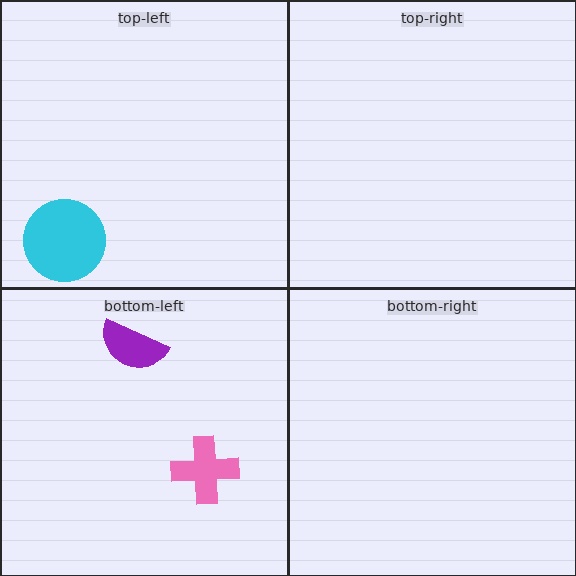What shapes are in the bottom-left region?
The pink cross, the purple semicircle.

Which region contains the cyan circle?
The top-left region.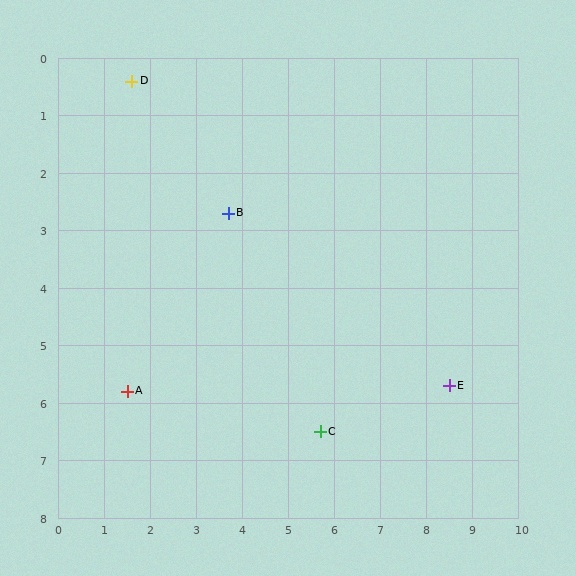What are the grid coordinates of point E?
Point E is at approximately (8.5, 5.7).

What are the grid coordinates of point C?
Point C is at approximately (5.7, 6.5).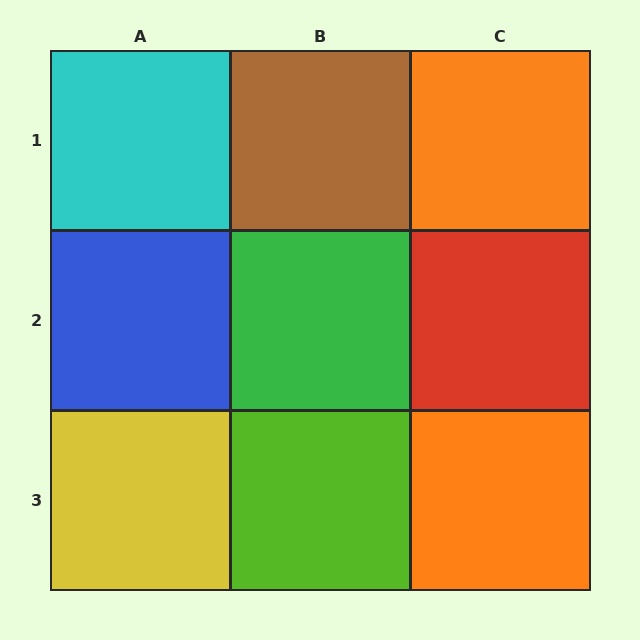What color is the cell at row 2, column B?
Green.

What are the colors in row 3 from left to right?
Yellow, lime, orange.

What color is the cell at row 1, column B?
Brown.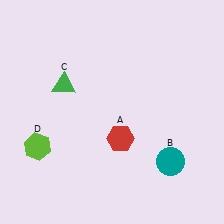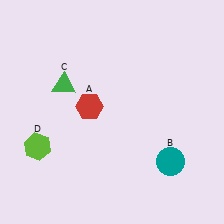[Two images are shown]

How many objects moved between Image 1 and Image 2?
1 object moved between the two images.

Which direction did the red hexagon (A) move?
The red hexagon (A) moved up.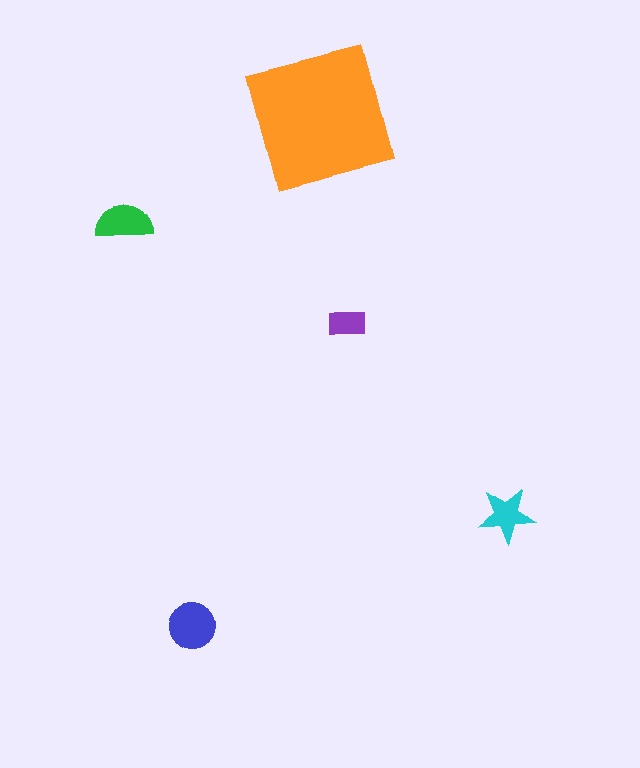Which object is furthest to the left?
The green semicircle is leftmost.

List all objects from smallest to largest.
The purple rectangle, the cyan star, the green semicircle, the blue circle, the orange square.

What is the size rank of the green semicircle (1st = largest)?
3rd.